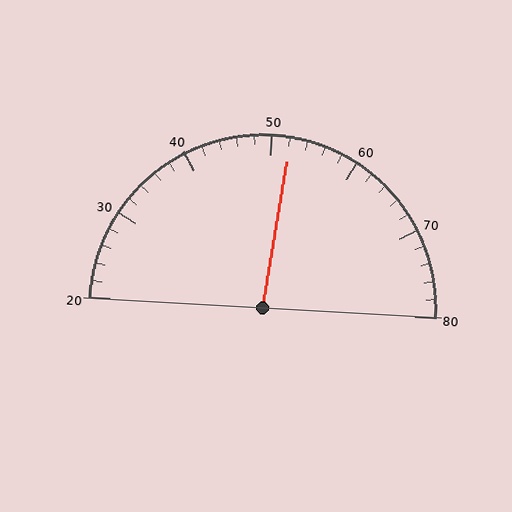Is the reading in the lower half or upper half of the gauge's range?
The reading is in the upper half of the range (20 to 80).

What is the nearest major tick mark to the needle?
The nearest major tick mark is 50.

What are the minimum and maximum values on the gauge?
The gauge ranges from 20 to 80.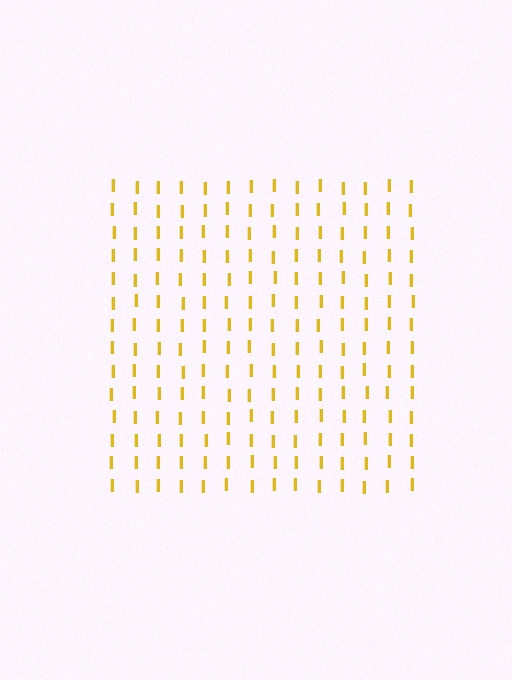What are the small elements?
The small elements are letter I's.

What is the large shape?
The large shape is a square.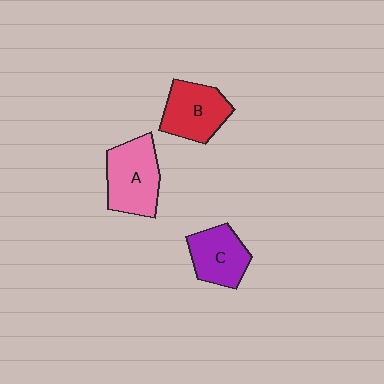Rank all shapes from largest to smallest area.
From largest to smallest: A (pink), B (red), C (purple).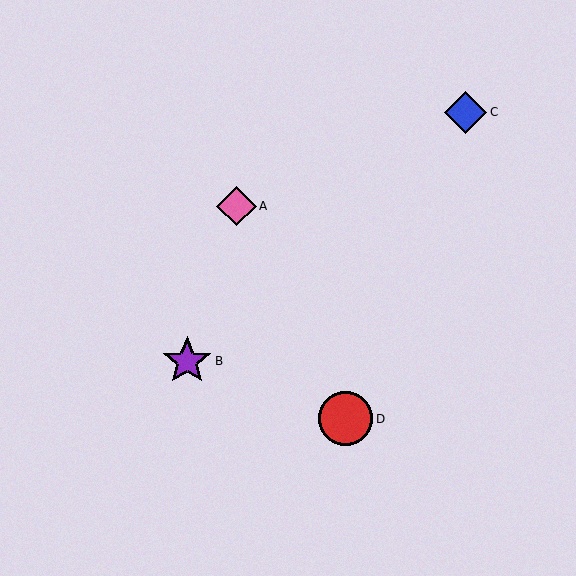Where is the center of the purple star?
The center of the purple star is at (187, 361).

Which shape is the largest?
The red circle (labeled D) is the largest.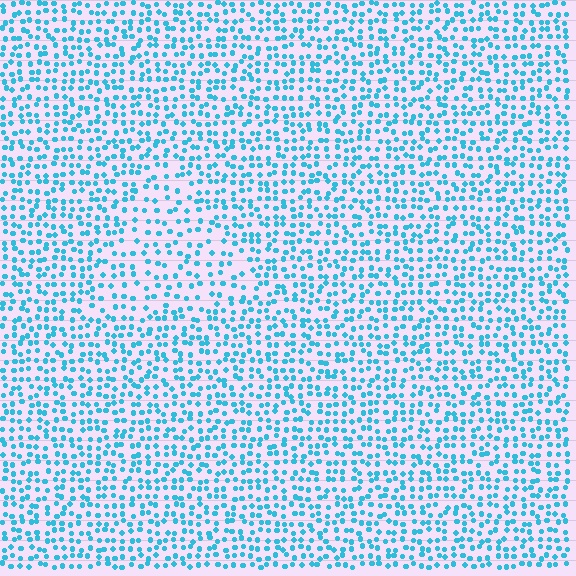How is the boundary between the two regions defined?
The boundary is defined by a change in element density (approximately 1.6x ratio). All elements are the same color, size, and shape.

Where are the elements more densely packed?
The elements are more densely packed outside the triangle boundary.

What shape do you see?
I see a triangle.